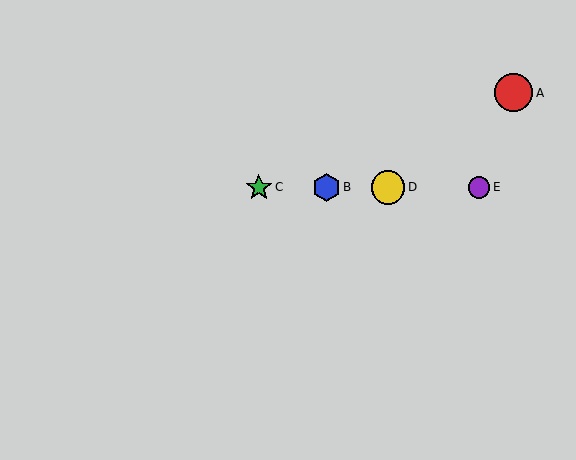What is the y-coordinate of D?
Object D is at y≈187.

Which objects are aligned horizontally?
Objects B, C, D, E are aligned horizontally.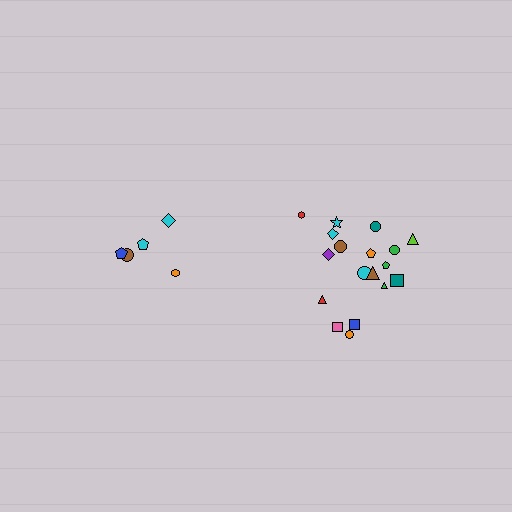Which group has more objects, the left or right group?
The right group.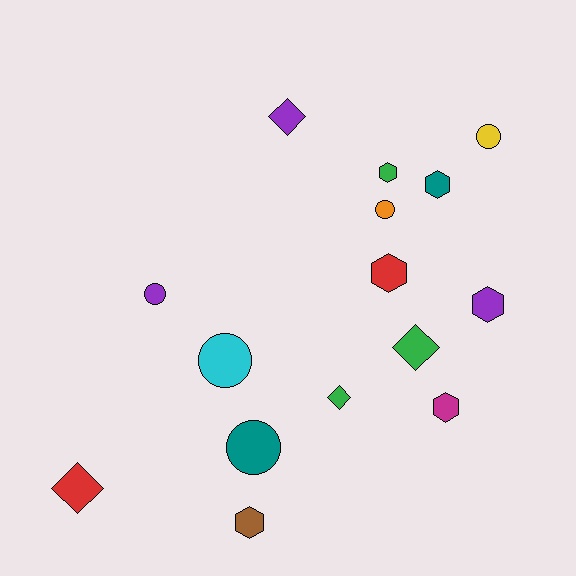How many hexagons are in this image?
There are 6 hexagons.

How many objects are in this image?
There are 15 objects.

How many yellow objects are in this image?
There is 1 yellow object.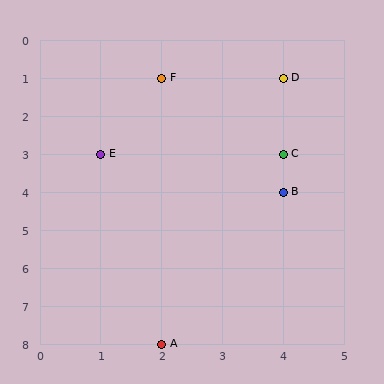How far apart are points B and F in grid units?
Points B and F are 2 columns and 3 rows apart (about 3.6 grid units diagonally).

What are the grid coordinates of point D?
Point D is at grid coordinates (4, 1).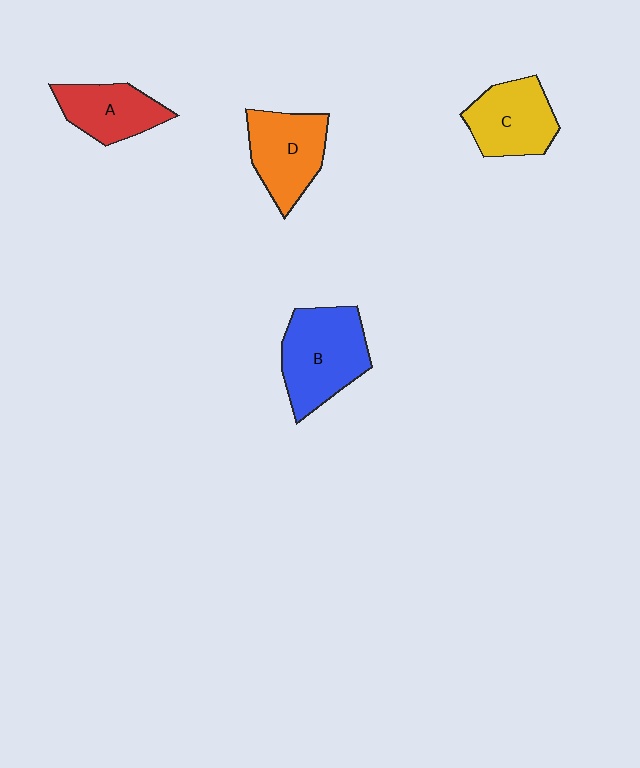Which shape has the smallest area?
Shape A (red).